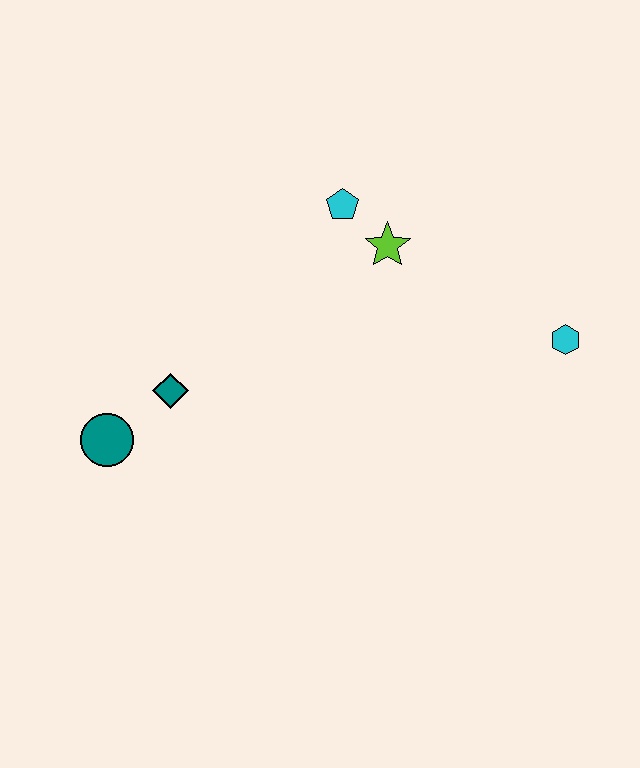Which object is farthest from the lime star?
The teal circle is farthest from the lime star.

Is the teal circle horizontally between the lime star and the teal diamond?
No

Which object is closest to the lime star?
The cyan pentagon is closest to the lime star.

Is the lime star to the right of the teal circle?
Yes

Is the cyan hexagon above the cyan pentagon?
No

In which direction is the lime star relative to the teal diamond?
The lime star is to the right of the teal diamond.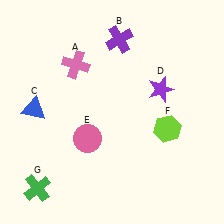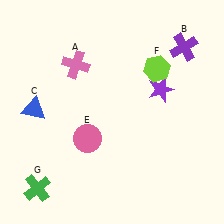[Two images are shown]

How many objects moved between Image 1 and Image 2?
2 objects moved between the two images.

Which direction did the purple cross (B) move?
The purple cross (B) moved right.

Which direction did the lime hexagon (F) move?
The lime hexagon (F) moved up.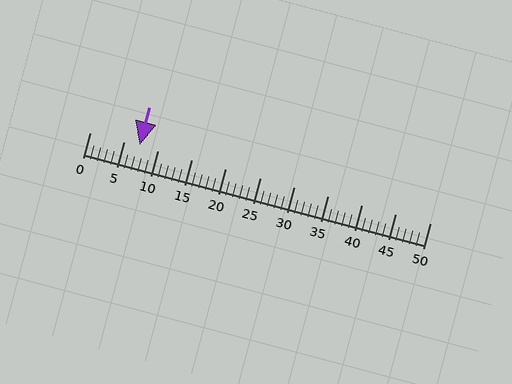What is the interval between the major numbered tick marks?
The major tick marks are spaced 5 units apart.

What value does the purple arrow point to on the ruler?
The purple arrow points to approximately 7.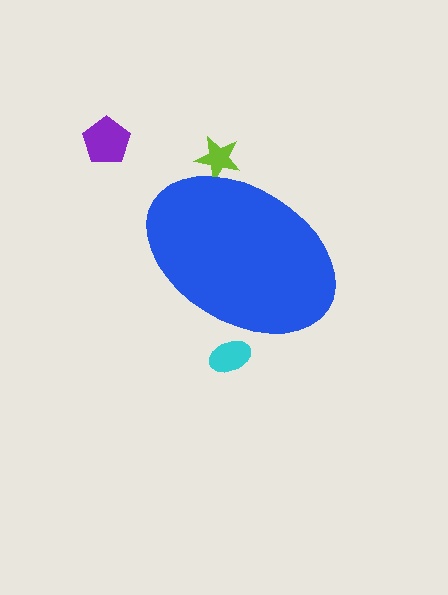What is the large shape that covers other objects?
A blue ellipse.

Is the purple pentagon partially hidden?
No, the purple pentagon is fully visible.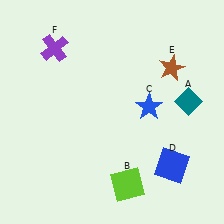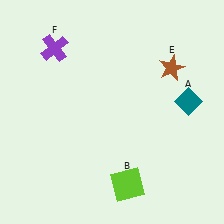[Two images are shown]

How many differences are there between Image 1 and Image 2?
There are 2 differences between the two images.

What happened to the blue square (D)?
The blue square (D) was removed in Image 2. It was in the bottom-right area of Image 1.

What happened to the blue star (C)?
The blue star (C) was removed in Image 2. It was in the top-right area of Image 1.